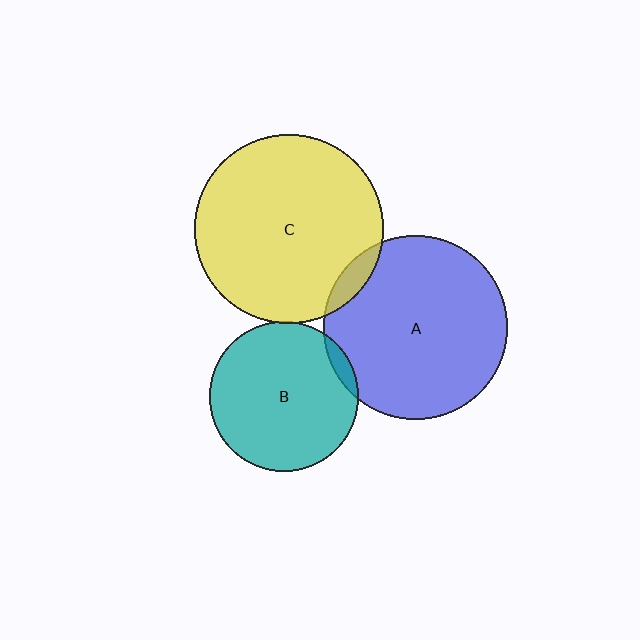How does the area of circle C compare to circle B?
Approximately 1.6 times.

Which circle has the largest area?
Circle C (yellow).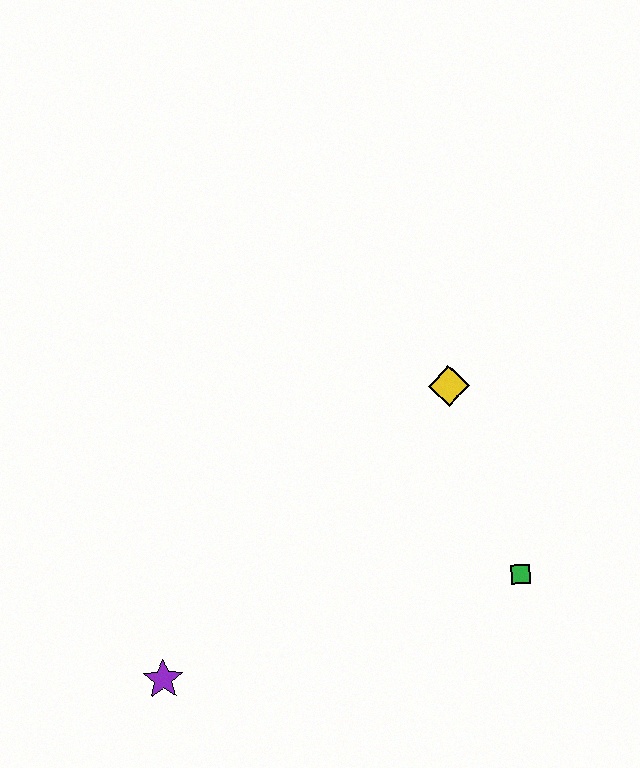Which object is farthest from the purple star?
The yellow diamond is farthest from the purple star.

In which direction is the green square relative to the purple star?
The green square is to the right of the purple star.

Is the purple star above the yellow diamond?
No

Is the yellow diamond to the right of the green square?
No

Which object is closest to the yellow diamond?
The green square is closest to the yellow diamond.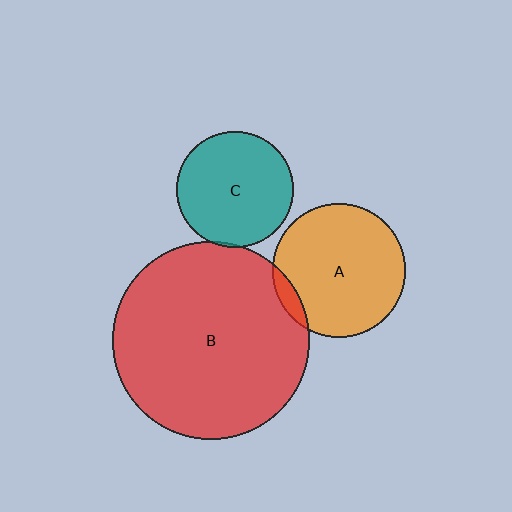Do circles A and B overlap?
Yes.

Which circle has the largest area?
Circle B (red).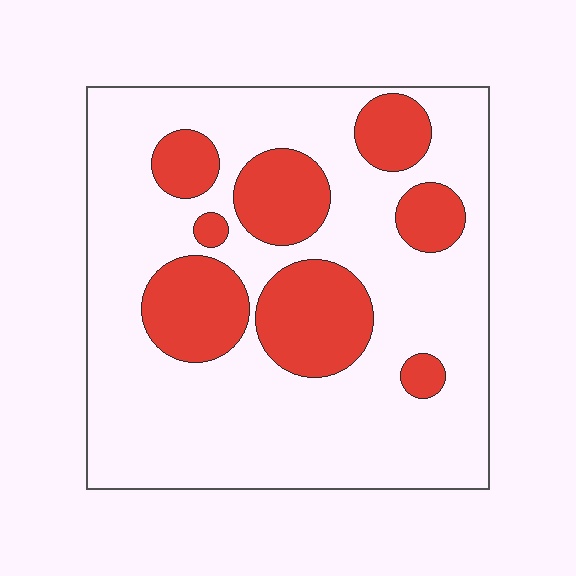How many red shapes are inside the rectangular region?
8.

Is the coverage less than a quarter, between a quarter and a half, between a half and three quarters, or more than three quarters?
Between a quarter and a half.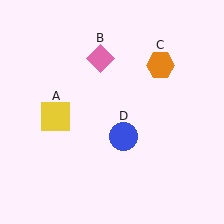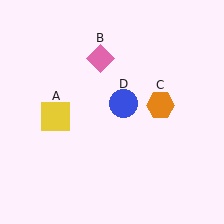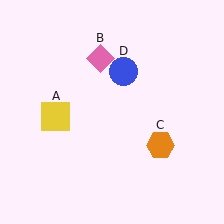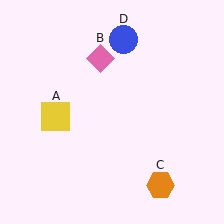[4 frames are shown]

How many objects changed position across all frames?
2 objects changed position: orange hexagon (object C), blue circle (object D).